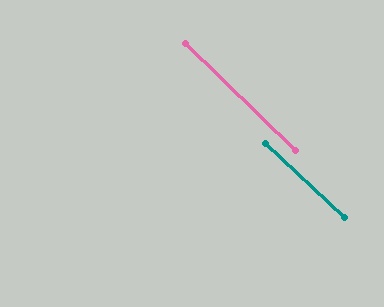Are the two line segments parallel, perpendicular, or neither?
Parallel — their directions differ by only 0.8°.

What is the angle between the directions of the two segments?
Approximately 1 degree.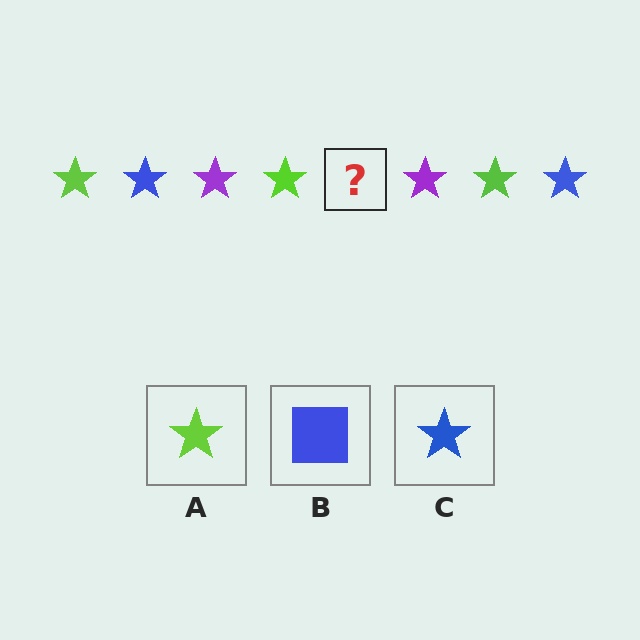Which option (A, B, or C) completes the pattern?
C.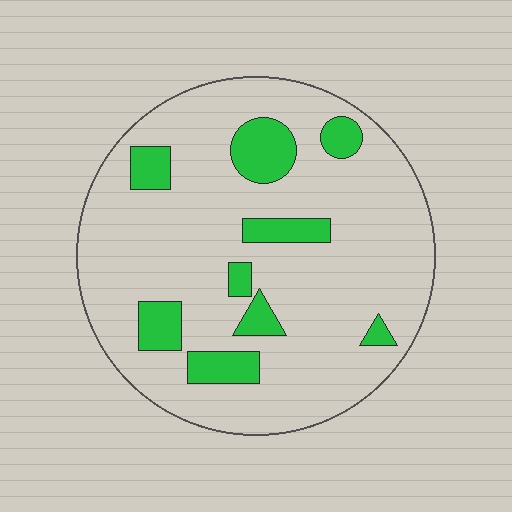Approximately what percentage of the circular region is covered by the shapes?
Approximately 15%.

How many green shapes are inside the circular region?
9.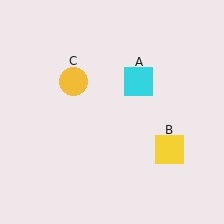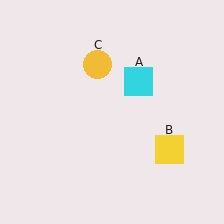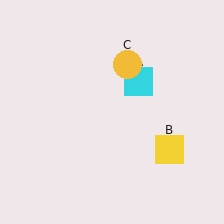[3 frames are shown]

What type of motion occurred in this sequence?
The yellow circle (object C) rotated clockwise around the center of the scene.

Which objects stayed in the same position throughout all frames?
Cyan square (object A) and yellow square (object B) remained stationary.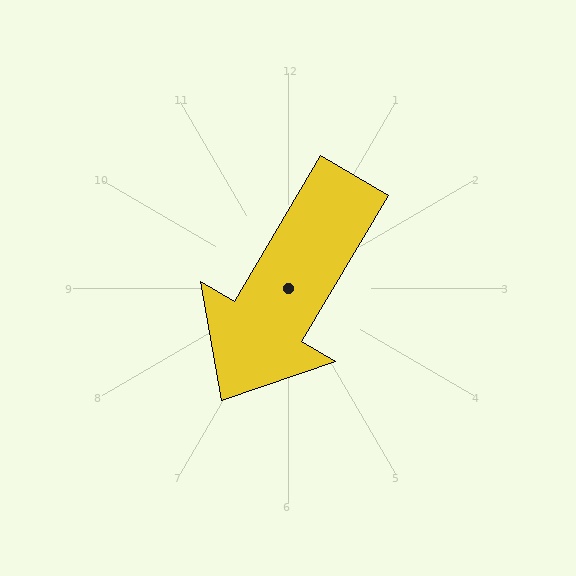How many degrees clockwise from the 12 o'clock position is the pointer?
Approximately 211 degrees.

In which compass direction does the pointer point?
Southwest.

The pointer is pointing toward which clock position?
Roughly 7 o'clock.